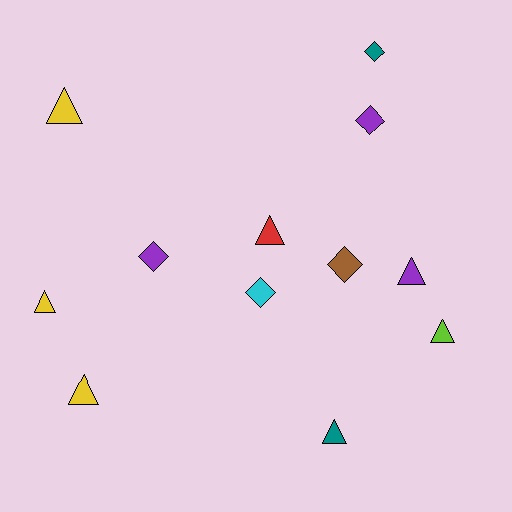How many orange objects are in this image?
There are no orange objects.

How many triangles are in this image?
There are 7 triangles.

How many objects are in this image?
There are 12 objects.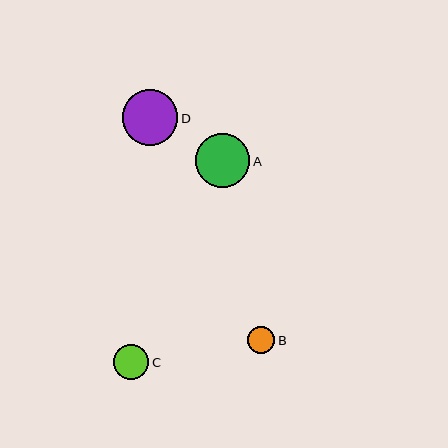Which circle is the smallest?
Circle B is the smallest with a size of approximately 27 pixels.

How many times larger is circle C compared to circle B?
Circle C is approximately 1.3 times the size of circle B.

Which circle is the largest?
Circle D is the largest with a size of approximately 55 pixels.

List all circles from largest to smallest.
From largest to smallest: D, A, C, B.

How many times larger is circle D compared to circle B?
Circle D is approximately 2.1 times the size of circle B.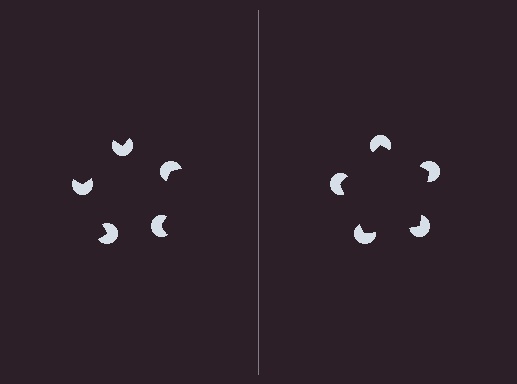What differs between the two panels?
The pac-man discs are positioned identically on both sides; only the wedge orientations differ. On the right they align to a pentagon; on the left they are misaligned.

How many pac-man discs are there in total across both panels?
10 — 5 on each side.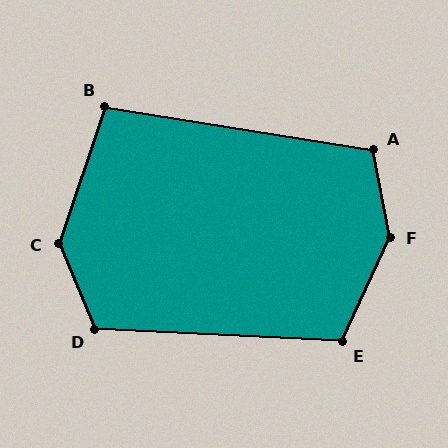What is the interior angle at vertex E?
Approximately 112 degrees (obtuse).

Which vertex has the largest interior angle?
F, at approximately 145 degrees.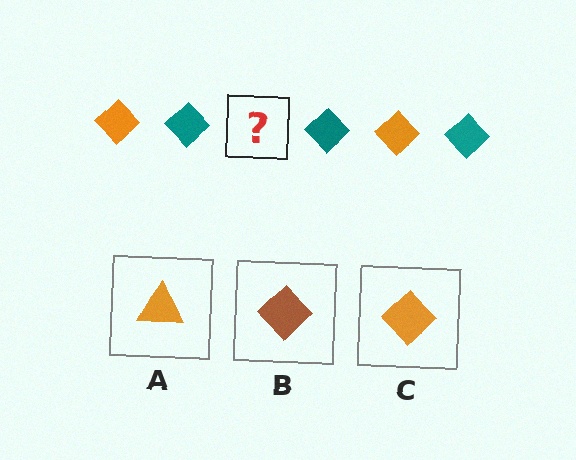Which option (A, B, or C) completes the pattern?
C.